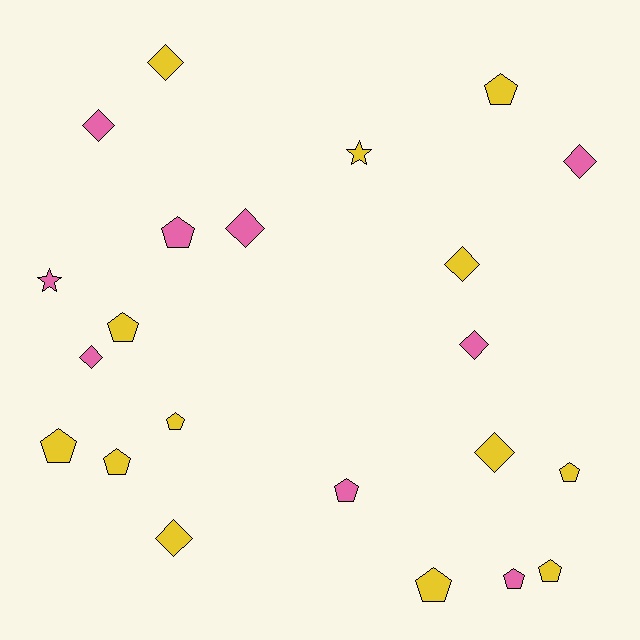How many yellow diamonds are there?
There are 4 yellow diamonds.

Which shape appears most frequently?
Pentagon, with 11 objects.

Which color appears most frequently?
Yellow, with 13 objects.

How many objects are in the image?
There are 22 objects.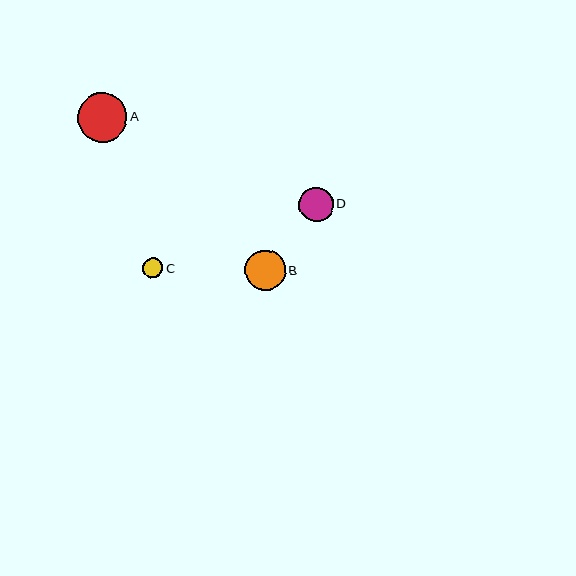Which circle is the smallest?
Circle C is the smallest with a size of approximately 20 pixels.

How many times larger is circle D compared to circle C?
Circle D is approximately 1.7 times the size of circle C.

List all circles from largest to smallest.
From largest to smallest: A, B, D, C.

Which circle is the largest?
Circle A is the largest with a size of approximately 49 pixels.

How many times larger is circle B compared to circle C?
Circle B is approximately 2.0 times the size of circle C.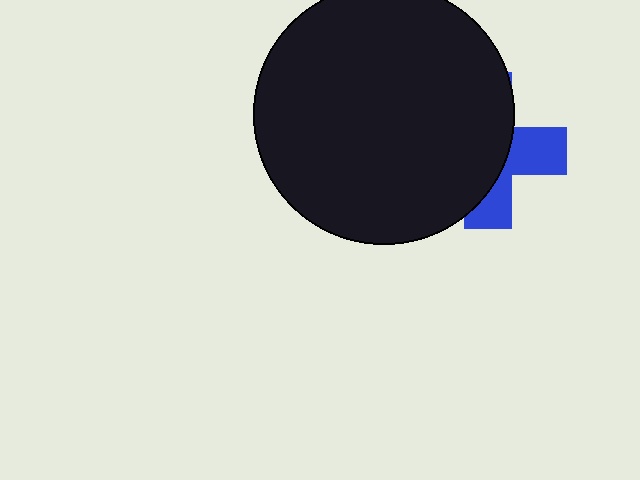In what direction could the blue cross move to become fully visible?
The blue cross could move right. That would shift it out from behind the black circle entirely.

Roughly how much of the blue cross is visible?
A small part of it is visible (roughly 35%).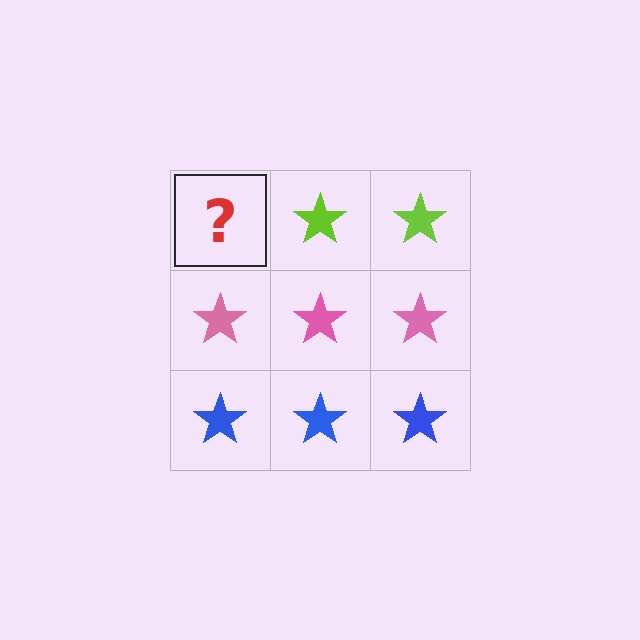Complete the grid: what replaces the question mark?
The question mark should be replaced with a lime star.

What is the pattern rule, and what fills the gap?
The rule is that each row has a consistent color. The gap should be filled with a lime star.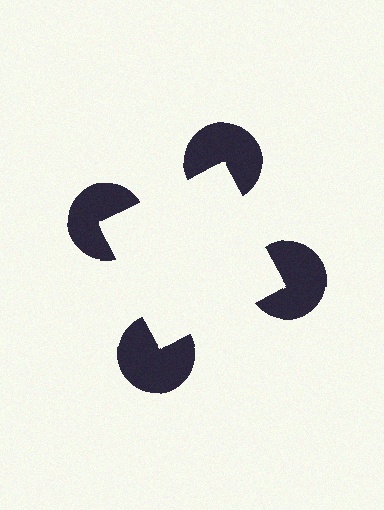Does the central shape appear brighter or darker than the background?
It typically appears slightly brighter than the background, even though no actual brightness change is drawn.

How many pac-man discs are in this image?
There are 4 — one at each vertex of the illusory square.